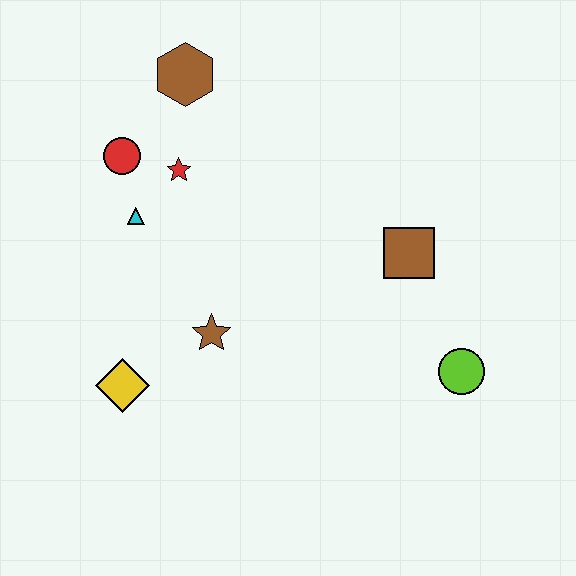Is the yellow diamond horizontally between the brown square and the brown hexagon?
No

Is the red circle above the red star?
Yes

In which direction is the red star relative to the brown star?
The red star is above the brown star.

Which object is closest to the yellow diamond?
The brown star is closest to the yellow diamond.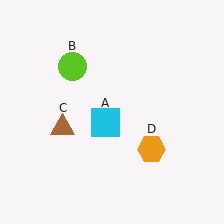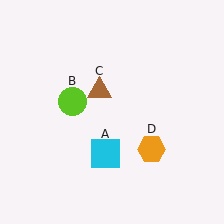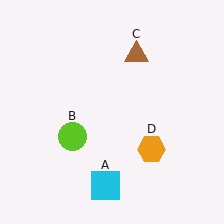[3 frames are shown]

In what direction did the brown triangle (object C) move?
The brown triangle (object C) moved up and to the right.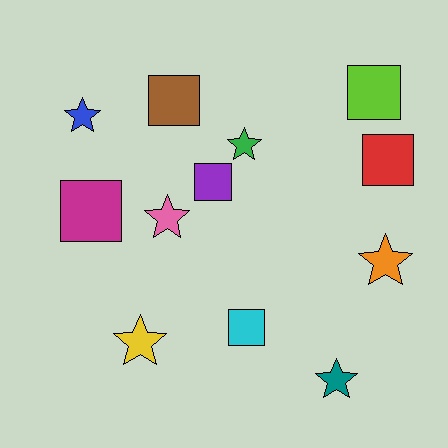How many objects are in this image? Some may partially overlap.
There are 12 objects.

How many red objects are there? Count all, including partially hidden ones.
There is 1 red object.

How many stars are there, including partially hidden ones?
There are 6 stars.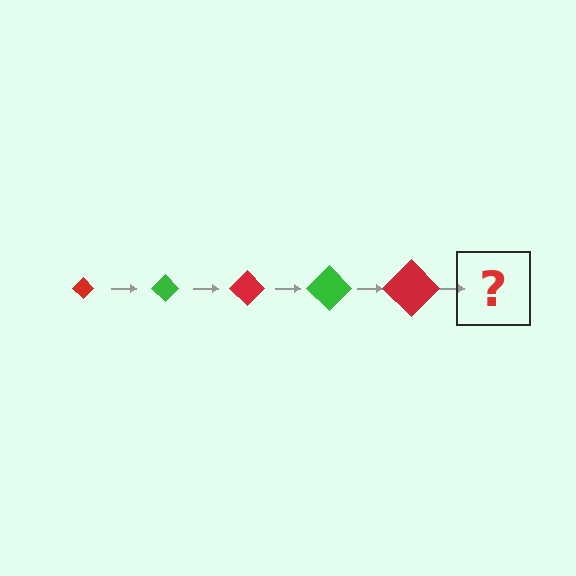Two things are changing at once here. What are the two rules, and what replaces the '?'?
The two rules are that the diamond grows larger each step and the color cycles through red and green. The '?' should be a green diamond, larger than the previous one.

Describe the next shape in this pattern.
It should be a green diamond, larger than the previous one.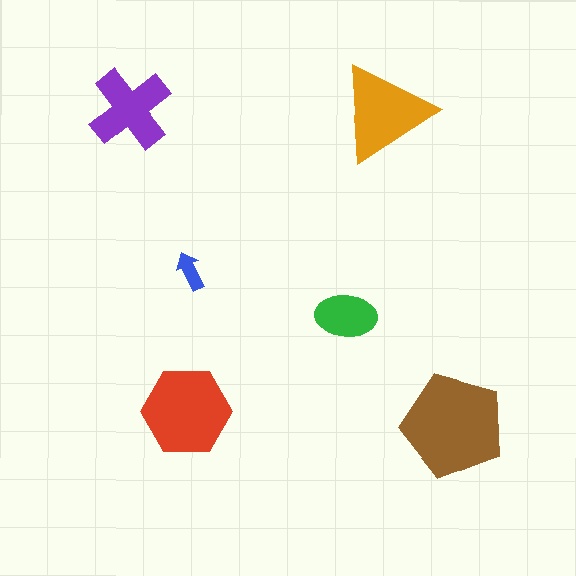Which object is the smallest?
The blue arrow.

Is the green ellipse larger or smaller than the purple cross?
Smaller.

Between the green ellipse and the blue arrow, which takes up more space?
The green ellipse.